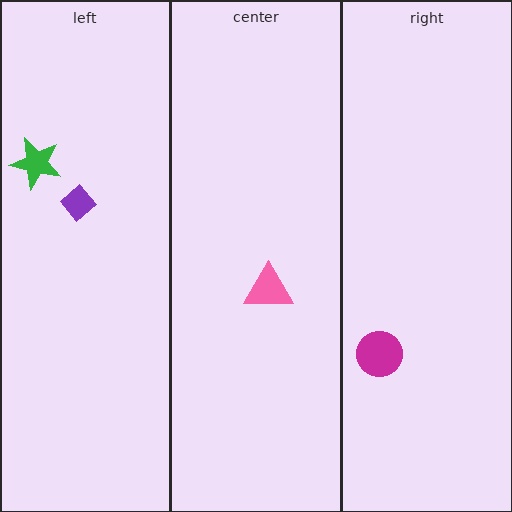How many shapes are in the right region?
1.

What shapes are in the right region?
The magenta circle.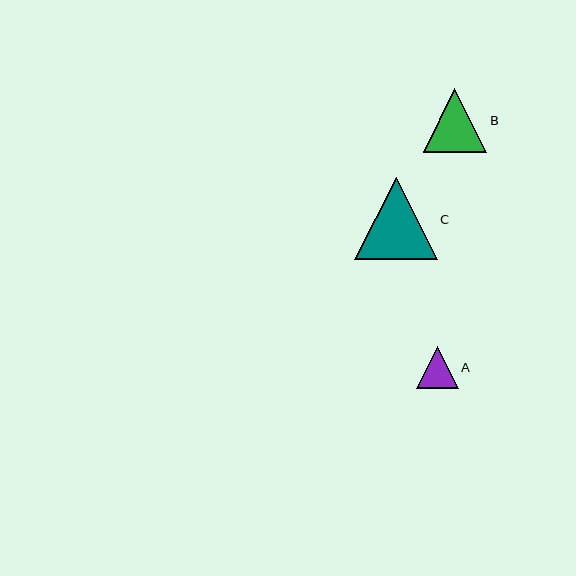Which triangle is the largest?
Triangle C is the largest with a size of approximately 83 pixels.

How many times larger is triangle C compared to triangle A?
Triangle C is approximately 2.0 times the size of triangle A.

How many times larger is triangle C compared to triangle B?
Triangle C is approximately 1.3 times the size of triangle B.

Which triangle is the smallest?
Triangle A is the smallest with a size of approximately 42 pixels.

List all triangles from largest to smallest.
From largest to smallest: C, B, A.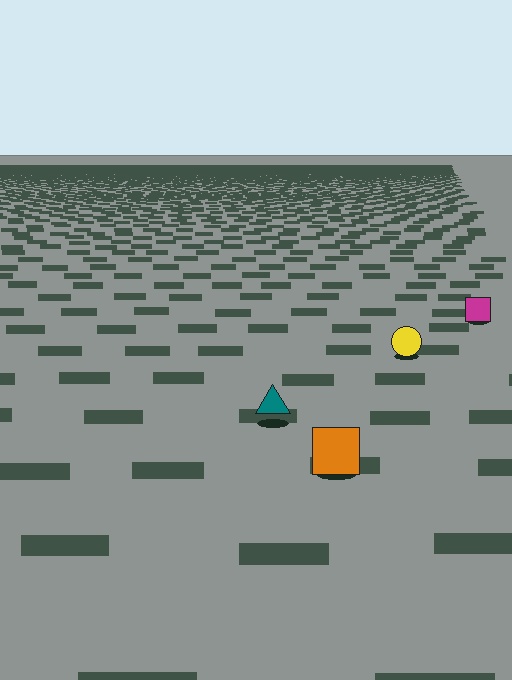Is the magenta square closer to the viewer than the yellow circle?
No. The yellow circle is closer — you can tell from the texture gradient: the ground texture is coarser near it.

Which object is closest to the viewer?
The orange square is closest. The texture marks near it are larger and more spread out.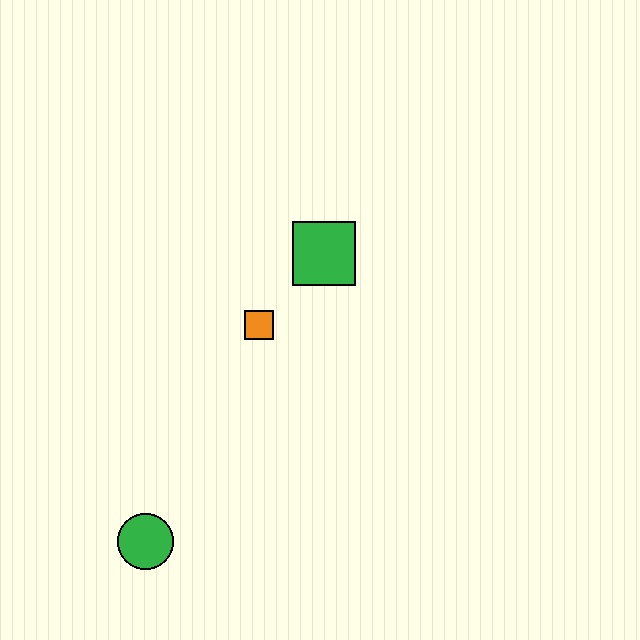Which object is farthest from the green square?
The green circle is farthest from the green square.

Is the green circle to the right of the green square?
No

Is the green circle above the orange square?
No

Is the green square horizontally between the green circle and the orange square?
No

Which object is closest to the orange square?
The green square is closest to the orange square.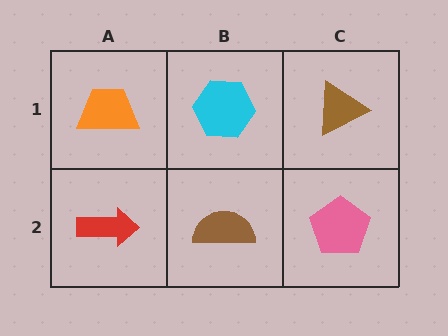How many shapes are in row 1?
3 shapes.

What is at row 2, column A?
A red arrow.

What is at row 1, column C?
A brown triangle.